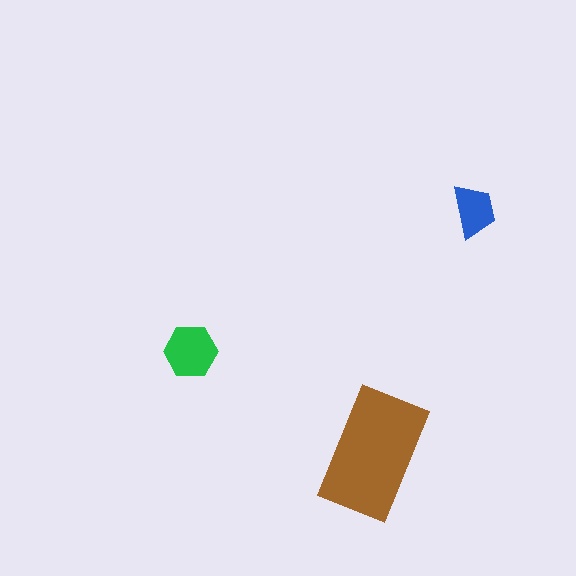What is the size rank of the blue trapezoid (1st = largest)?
3rd.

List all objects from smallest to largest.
The blue trapezoid, the green hexagon, the brown rectangle.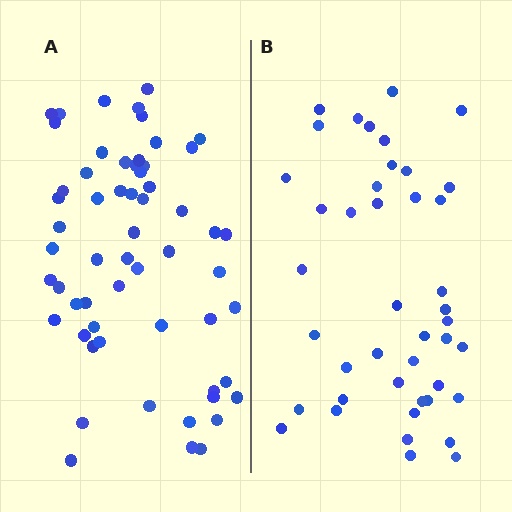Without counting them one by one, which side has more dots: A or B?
Region A (the left region) has more dots.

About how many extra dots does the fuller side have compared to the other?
Region A has approximately 15 more dots than region B.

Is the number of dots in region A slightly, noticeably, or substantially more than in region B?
Region A has noticeably more, but not dramatically so. The ratio is roughly 1.4 to 1.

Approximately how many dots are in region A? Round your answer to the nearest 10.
About 60 dots. (The exact count is 59, which rounds to 60.)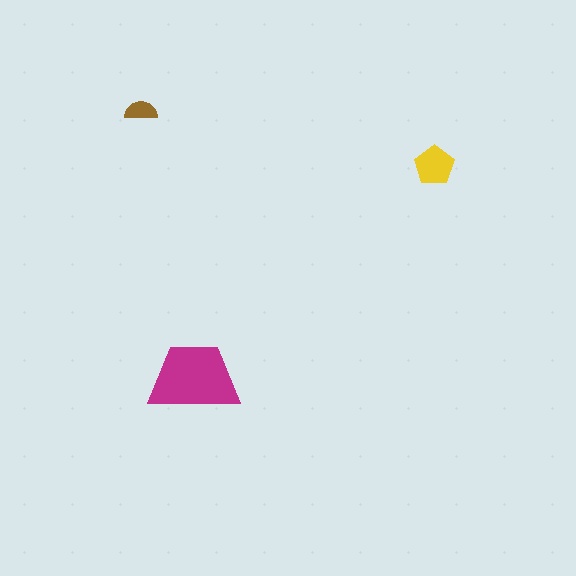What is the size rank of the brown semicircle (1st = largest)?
3rd.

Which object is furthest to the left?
The brown semicircle is leftmost.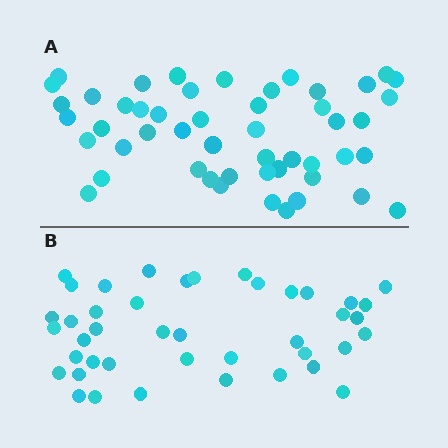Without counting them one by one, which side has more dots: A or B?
Region A (the top region) has more dots.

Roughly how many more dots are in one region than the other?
Region A has roughly 8 or so more dots than region B.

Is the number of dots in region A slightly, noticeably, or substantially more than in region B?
Region A has only slightly more — the two regions are fairly close. The ratio is roughly 1.2 to 1.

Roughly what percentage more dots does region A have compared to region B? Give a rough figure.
About 20% more.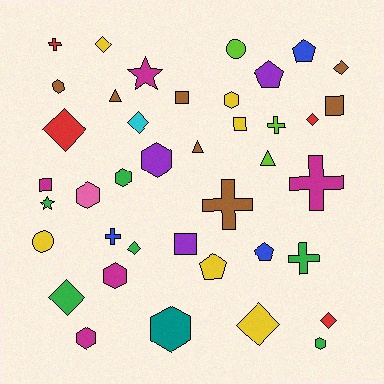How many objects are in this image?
There are 40 objects.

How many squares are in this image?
There are 5 squares.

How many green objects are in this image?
There are 6 green objects.